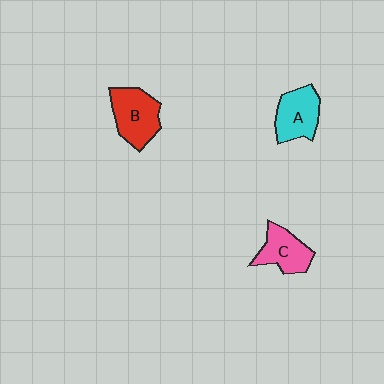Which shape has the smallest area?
Shape C (pink).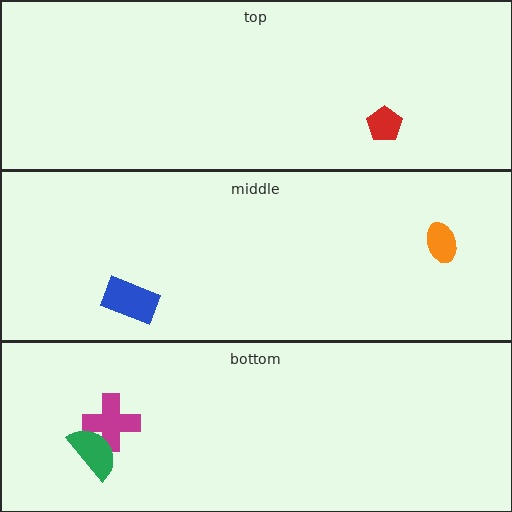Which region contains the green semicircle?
The bottom region.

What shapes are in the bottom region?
The magenta cross, the green semicircle.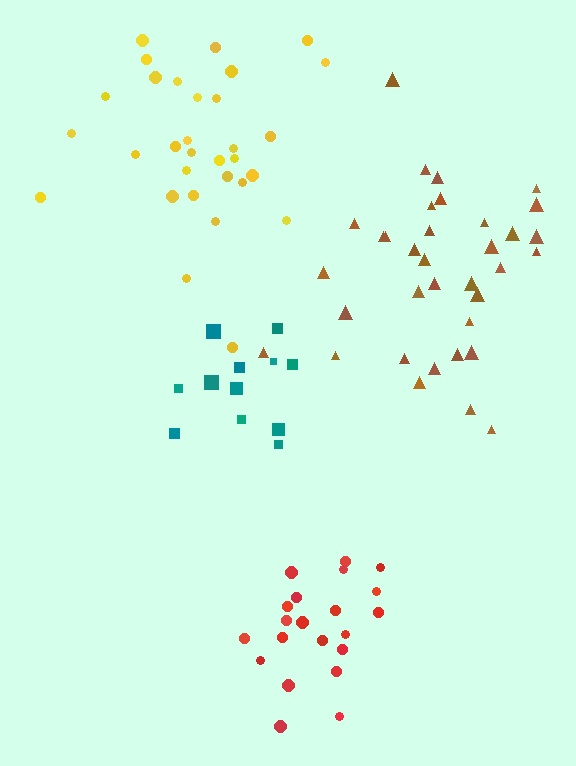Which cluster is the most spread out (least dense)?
Yellow.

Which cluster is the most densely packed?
Red.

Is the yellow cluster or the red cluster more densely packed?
Red.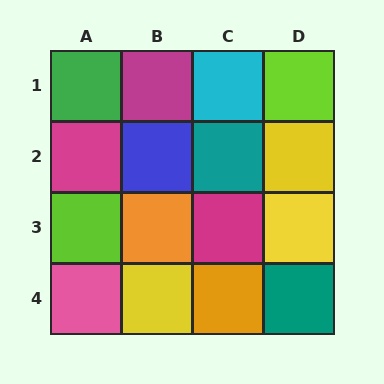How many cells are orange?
2 cells are orange.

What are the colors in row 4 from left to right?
Pink, yellow, orange, teal.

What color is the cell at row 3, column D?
Yellow.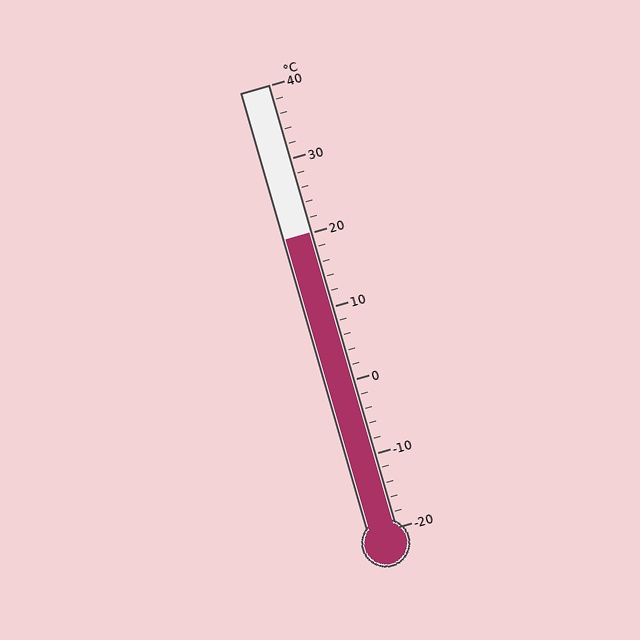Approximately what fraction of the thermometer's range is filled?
The thermometer is filled to approximately 65% of its range.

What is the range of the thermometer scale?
The thermometer scale ranges from -20°C to 40°C.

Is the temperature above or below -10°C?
The temperature is above -10°C.